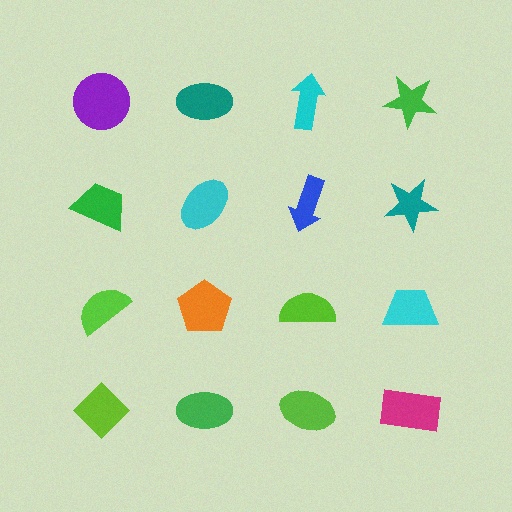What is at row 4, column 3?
A lime ellipse.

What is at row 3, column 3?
A lime semicircle.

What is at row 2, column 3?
A blue arrow.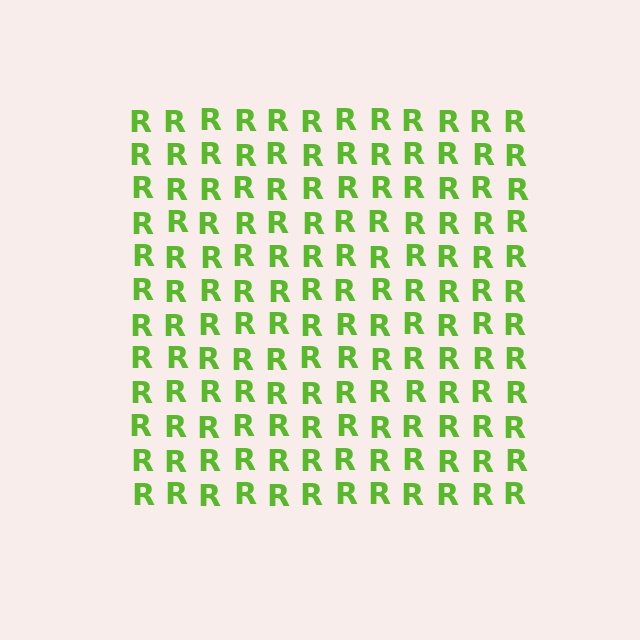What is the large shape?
The large shape is a square.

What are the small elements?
The small elements are letter R's.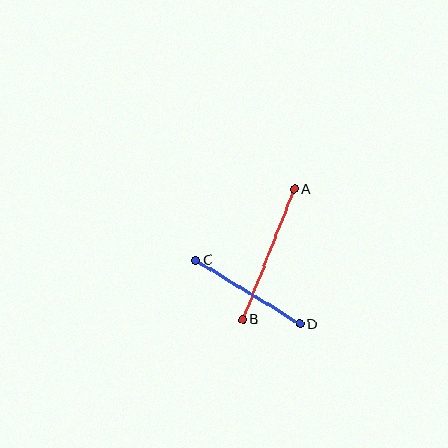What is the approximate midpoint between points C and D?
The midpoint is at approximately (248, 292) pixels.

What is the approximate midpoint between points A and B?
The midpoint is at approximately (268, 254) pixels.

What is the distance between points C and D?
The distance is approximately 122 pixels.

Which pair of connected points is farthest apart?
Points A and B are farthest apart.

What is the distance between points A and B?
The distance is approximately 140 pixels.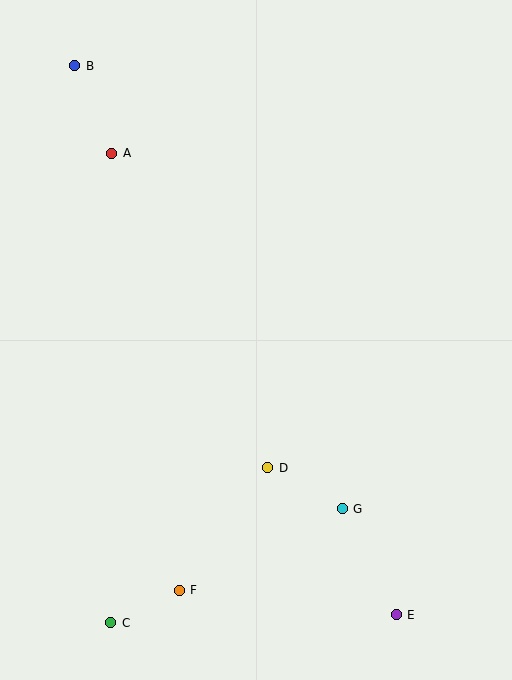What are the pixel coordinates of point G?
Point G is at (342, 509).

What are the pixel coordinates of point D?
Point D is at (268, 468).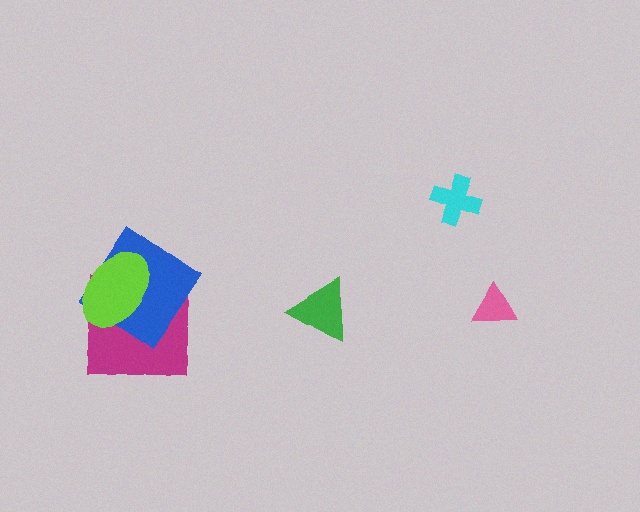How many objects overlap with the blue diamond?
2 objects overlap with the blue diamond.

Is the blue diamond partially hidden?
Yes, it is partially covered by another shape.